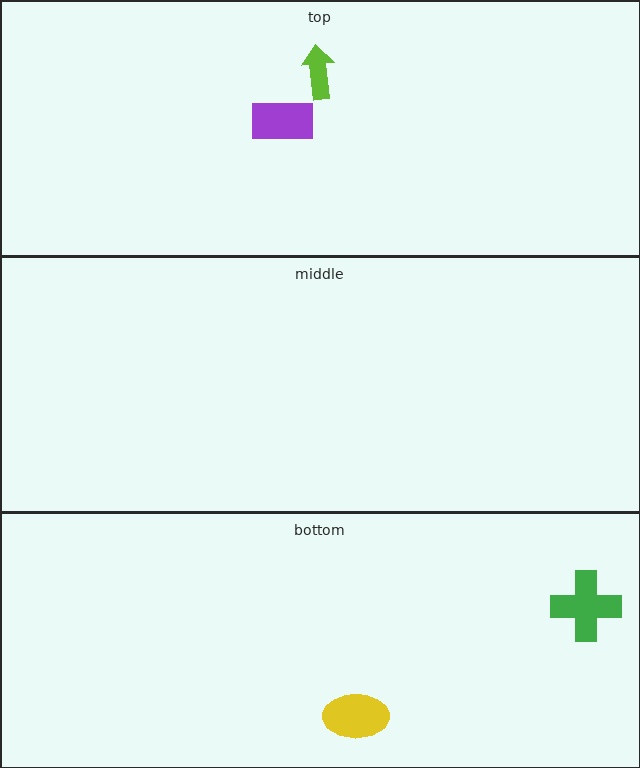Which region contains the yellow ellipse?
The bottom region.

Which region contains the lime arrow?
The top region.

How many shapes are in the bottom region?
2.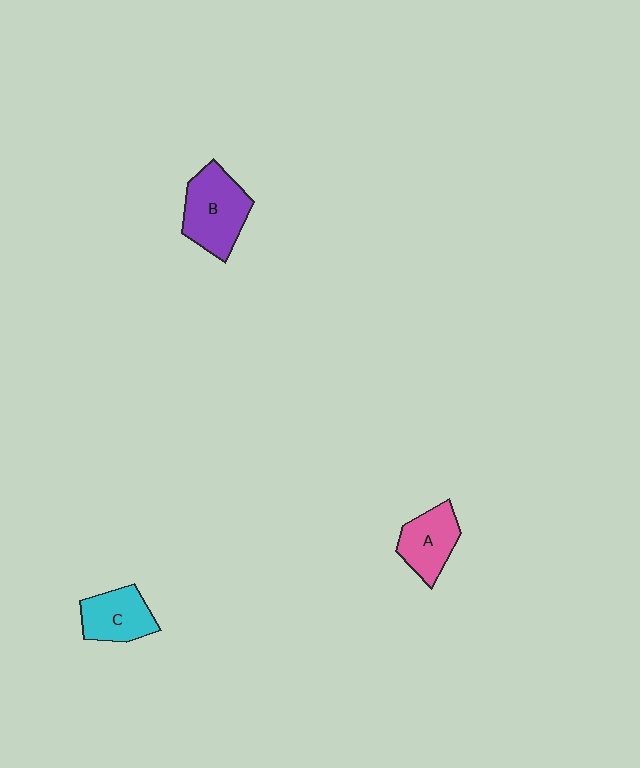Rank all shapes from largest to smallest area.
From largest to smallest: B (purple), C (cyan), A (pink).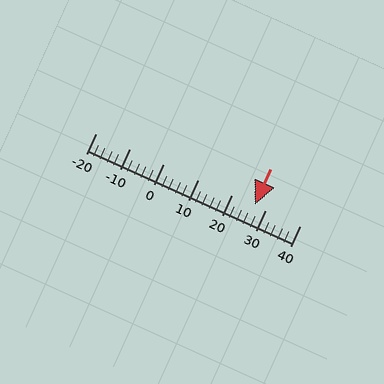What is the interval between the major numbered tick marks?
The major tick marks are spaced 10 units apart.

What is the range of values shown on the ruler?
The ruler shows values from -20 to 40.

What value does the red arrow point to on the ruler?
The red arrow points to approximately 27.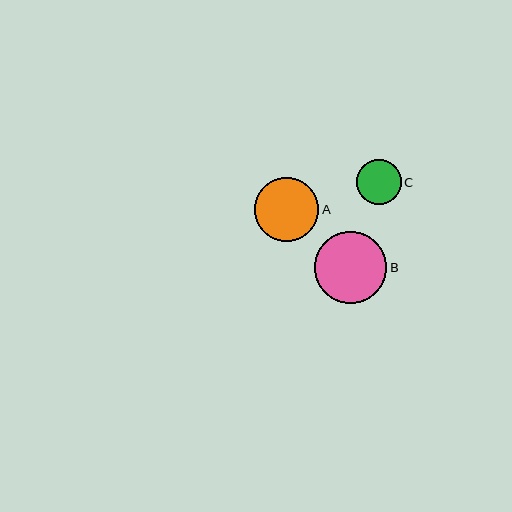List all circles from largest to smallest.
From largest to smallest: B, A, C.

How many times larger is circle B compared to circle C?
Circle B is approximately 1.6 times the size of circle C.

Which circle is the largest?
Circle B is the largest with a size of approximately 72 pixels.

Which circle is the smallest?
Circle C is the smallest with a size of approximately 45 pixels.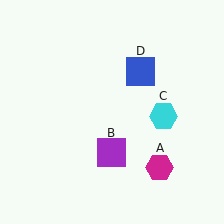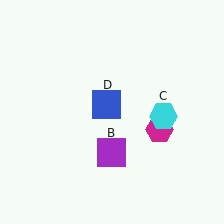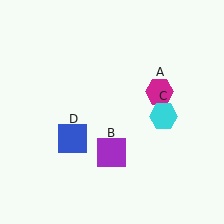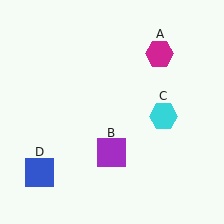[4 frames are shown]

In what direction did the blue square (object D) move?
The blue square (object D) moved down and to the left.